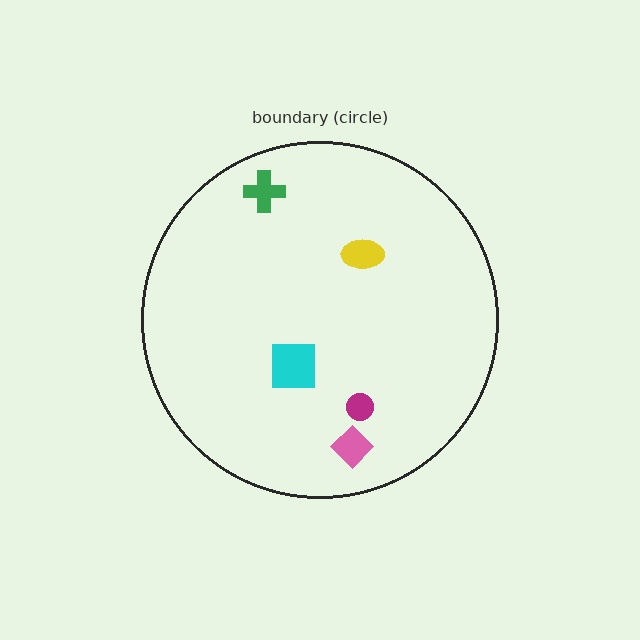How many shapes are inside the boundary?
5 inside, 0 outside.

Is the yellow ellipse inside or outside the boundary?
Inside.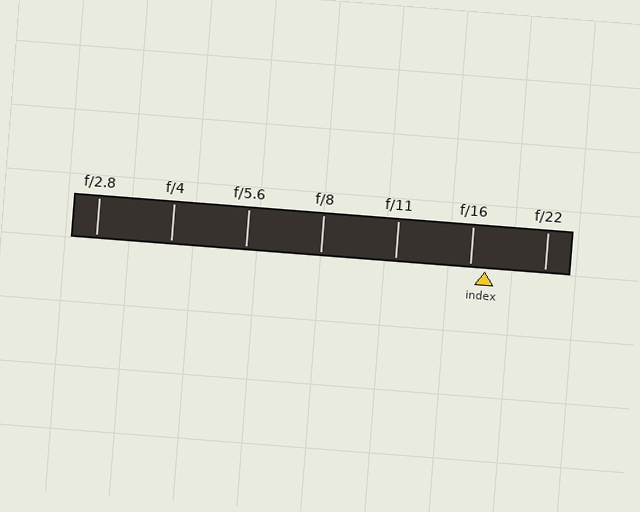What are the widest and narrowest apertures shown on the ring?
The widest aperture shown is f/2.8 and the narrowest is f/22.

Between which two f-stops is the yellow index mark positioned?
The index mark is between f/16 and f/22.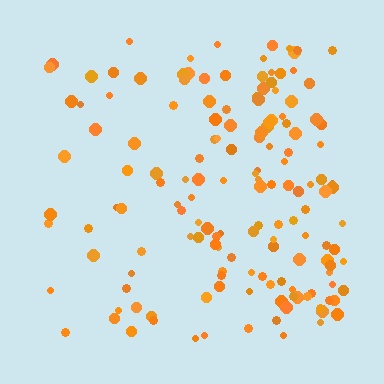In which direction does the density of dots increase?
From left to right, with the right side densest.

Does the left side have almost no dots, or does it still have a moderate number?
Still a moderate number, just noticeably fewer than the right.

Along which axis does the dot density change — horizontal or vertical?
Horizontal.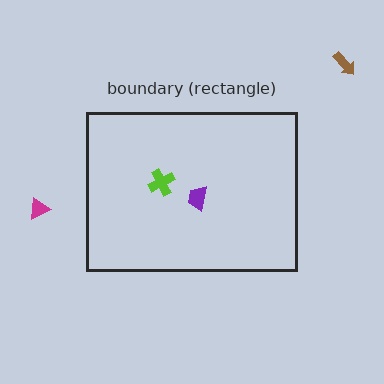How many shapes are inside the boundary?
2 inside, 2 outside.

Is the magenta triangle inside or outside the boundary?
Outside.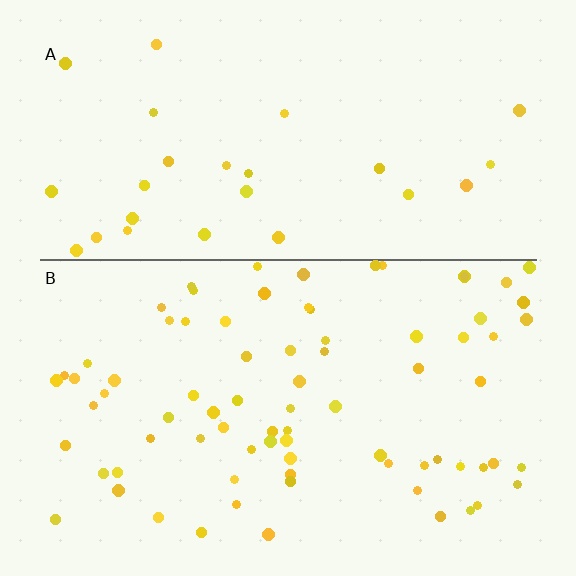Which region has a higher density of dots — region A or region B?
B (the bottom).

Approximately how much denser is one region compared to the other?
Approximately 2.9× — region B over region A.